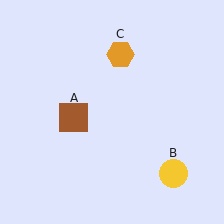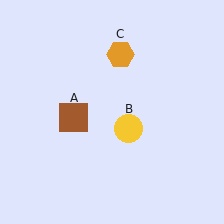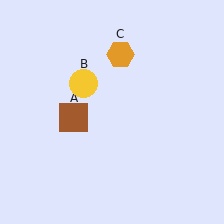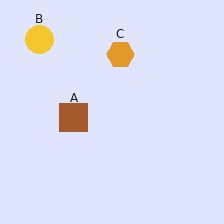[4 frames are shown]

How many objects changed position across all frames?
1 object changed position: yellow circle (object B).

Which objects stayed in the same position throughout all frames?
Brown square (object A) and orange hexagon (object C) remained stationary.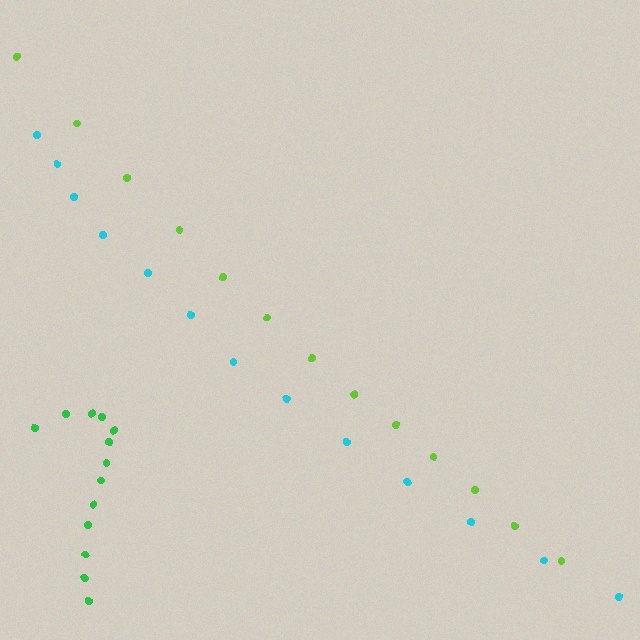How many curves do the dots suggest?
There are 3 distinct paths.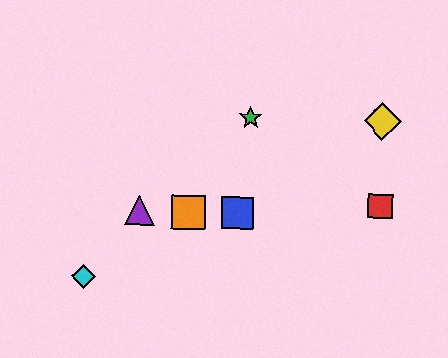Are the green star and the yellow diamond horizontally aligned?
Yes, both are at y≈117.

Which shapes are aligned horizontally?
The green star, the yellow diamond are aligned horizontally.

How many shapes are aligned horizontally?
2 shapes (the green star, the yellow diamond) are aligned horizontally.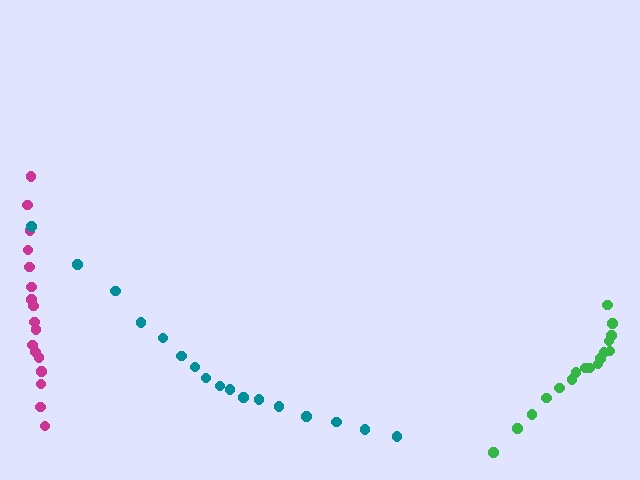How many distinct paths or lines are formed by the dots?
There are 3 distinct paths.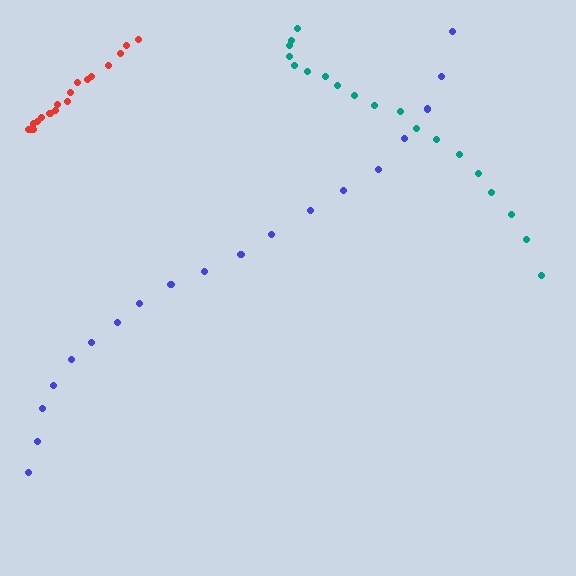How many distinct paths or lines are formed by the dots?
There are 3 distinct paths.